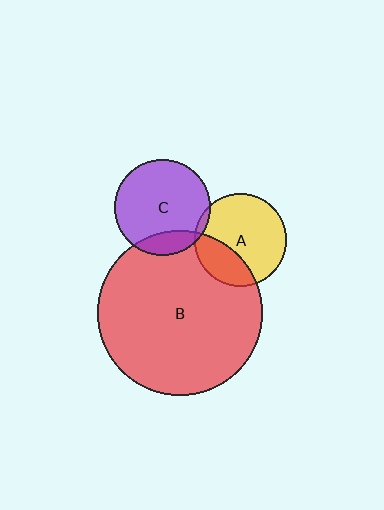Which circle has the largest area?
Circle B (red).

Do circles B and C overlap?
Yes.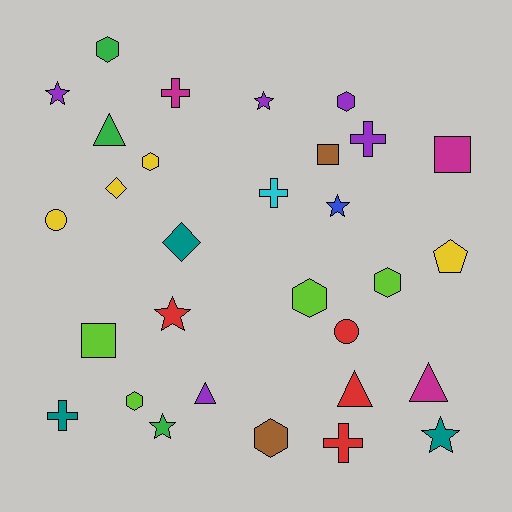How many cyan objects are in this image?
There is 1 cyan object.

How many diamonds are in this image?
There are 2 diamonds.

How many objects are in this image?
There are 30 objects.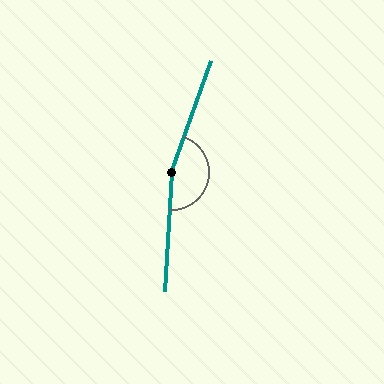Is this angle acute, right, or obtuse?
It is obtuse.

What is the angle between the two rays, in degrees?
Approximately 164 degrees.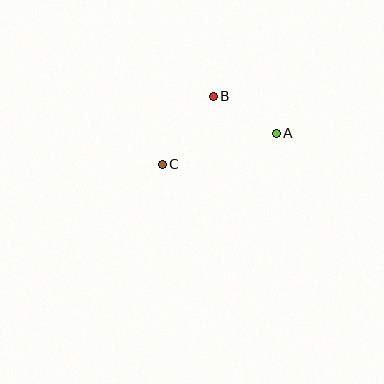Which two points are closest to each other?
Points A and B are closest to each other.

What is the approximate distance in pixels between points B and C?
The distance between B and C is approximately 85 pixels.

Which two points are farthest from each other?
Points A and C are farthest from each other.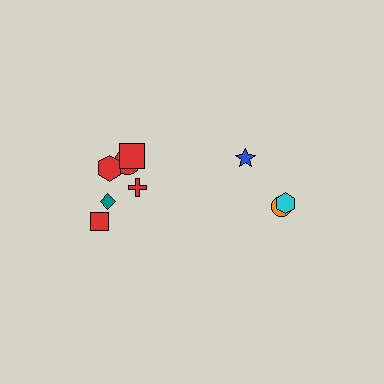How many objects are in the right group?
There are 3 objects.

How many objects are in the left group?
There are 6 objects.